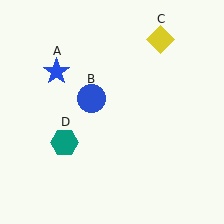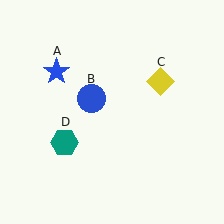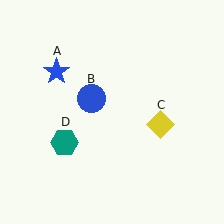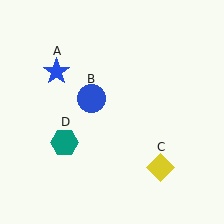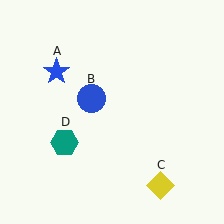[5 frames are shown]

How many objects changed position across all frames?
1 object changed position: yellow diamond (object C).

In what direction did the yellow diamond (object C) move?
The yellow diamond (object C) moved down.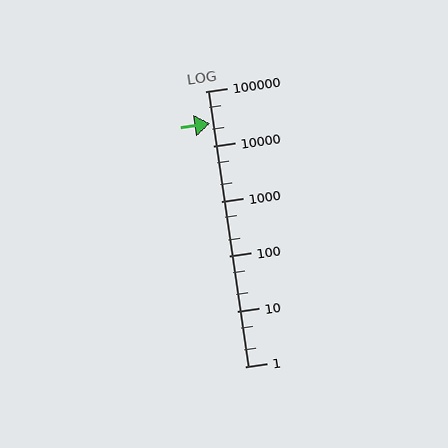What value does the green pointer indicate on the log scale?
The pointer indicates approximately 26000.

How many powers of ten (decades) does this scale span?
The scale spans 5 decades, from 1 to 100000.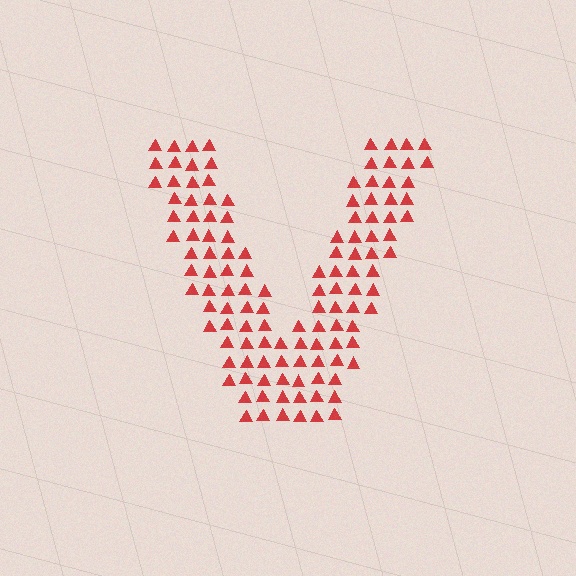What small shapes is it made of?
It is made of small triangles.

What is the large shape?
The large shape is the letter V.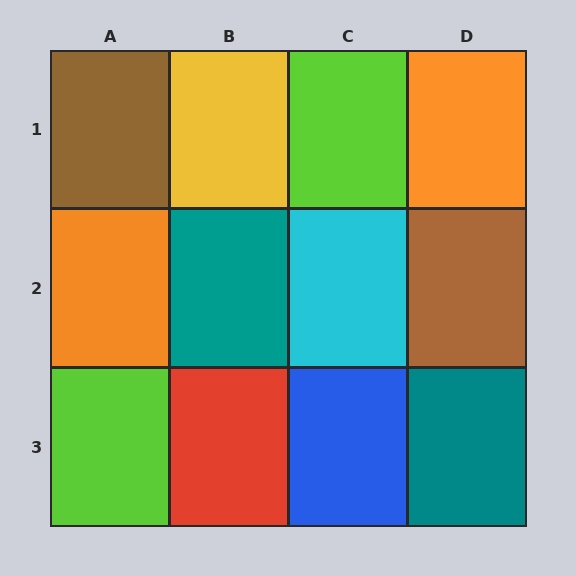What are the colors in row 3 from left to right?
Lime, red, blue, teal.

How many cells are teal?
2 cells are teal.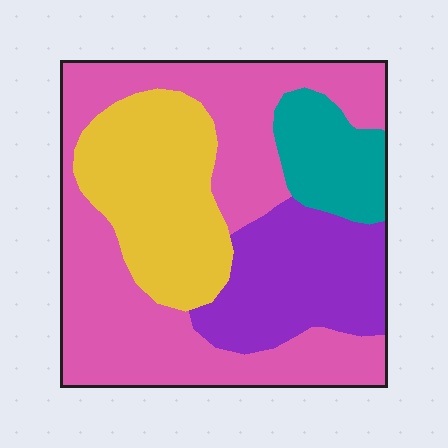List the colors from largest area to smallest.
From largest to smallest: pink, yellow, purple, teal.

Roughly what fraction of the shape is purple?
Purple takes up about one fifth (1/5) of the shape.